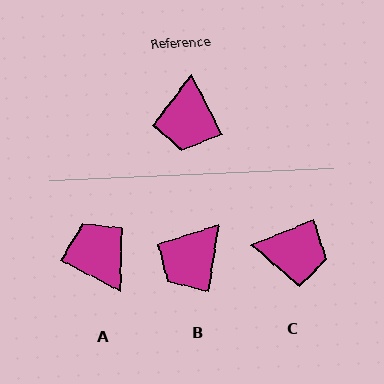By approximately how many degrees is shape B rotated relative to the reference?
Approximately 35 degrees clockwise.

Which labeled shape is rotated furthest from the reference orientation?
A, about 143 degrees away.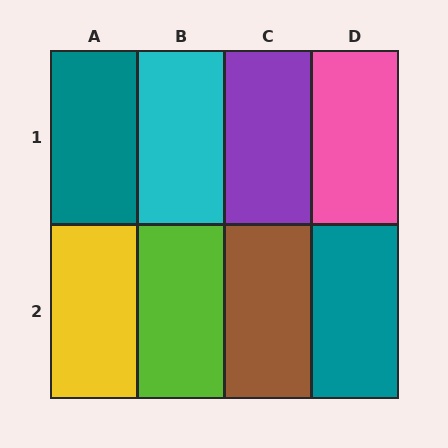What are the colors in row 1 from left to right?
Teal, cyan, purple, pink.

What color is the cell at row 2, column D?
Teal.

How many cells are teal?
2 cells are teal.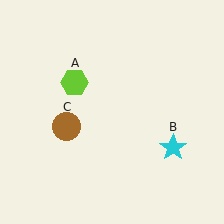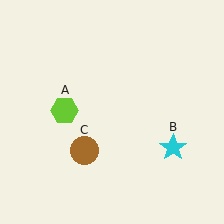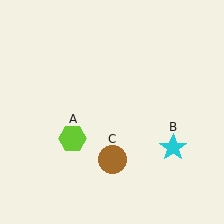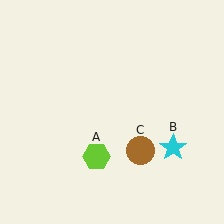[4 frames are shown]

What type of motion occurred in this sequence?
The lime hexagon (object A), brown circle (object C) rotated counterclockwise around the center of the scene.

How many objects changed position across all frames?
2 objects changed position: lime hexagon (object A), brown circle (object C).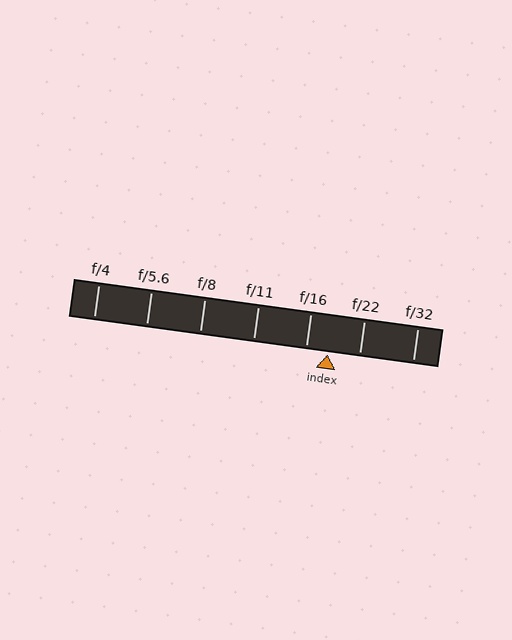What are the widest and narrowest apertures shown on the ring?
The widest aperture shown is f/4 and the narrowest is f/32.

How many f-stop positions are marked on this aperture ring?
There are 7 f-stop positions marked.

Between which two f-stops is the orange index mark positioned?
The index mark is between f/16 and f/22.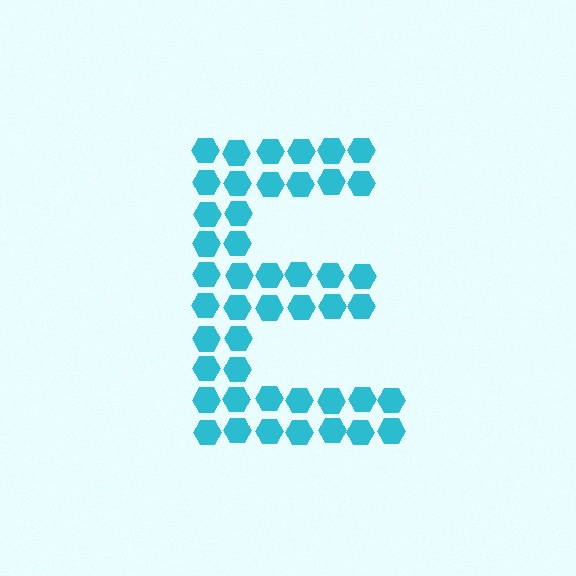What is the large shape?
The large shape is the letter E.